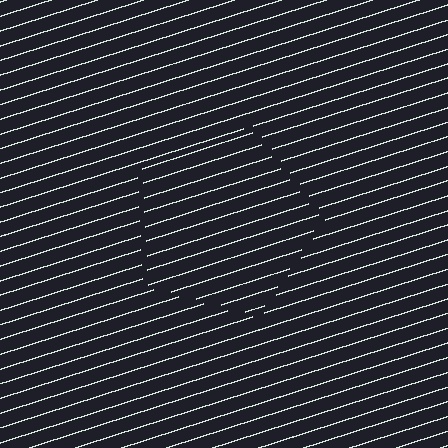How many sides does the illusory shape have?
5 sides — the line-ends trace a pentagon.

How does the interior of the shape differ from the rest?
The interior of the shape contains the same grating, shifted by half a period — the contour is defined by the phase discontinuity where line-ends from the inner and outer gratings abut.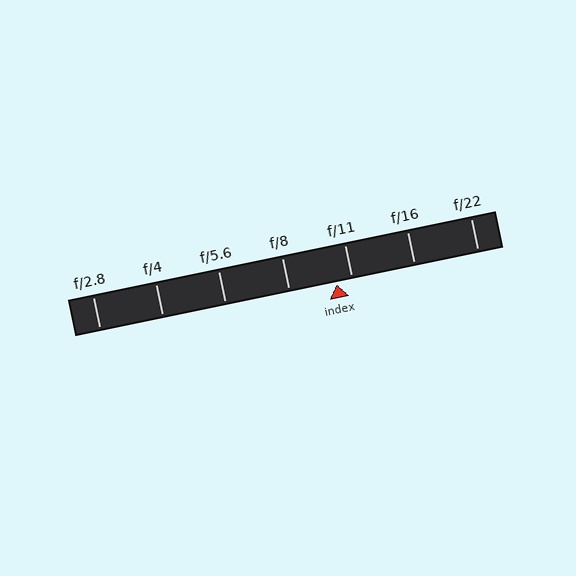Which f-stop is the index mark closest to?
The index mark is closest to f/11.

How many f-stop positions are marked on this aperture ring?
There are 7 f-stop positions marked.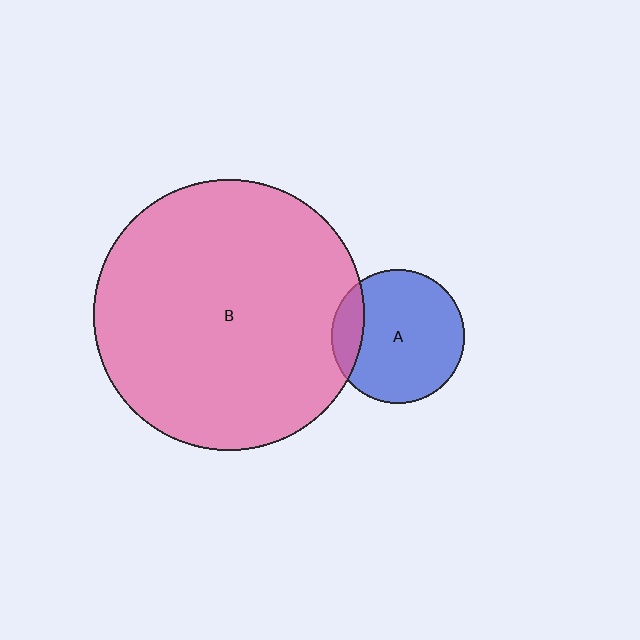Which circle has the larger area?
Circle B (pink).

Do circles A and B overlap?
Yes.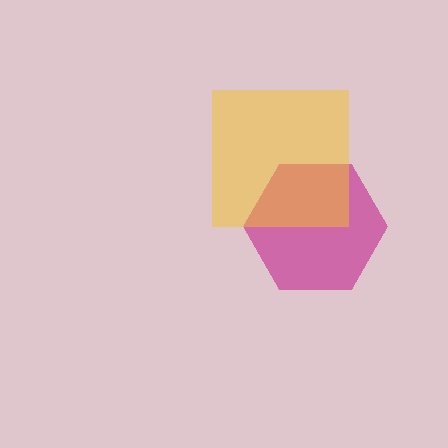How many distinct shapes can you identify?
There are 2 distinct shapes: a magenta hexagon, a yellow square.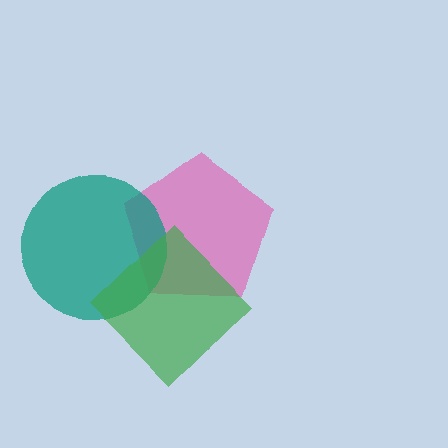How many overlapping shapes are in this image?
There are 3 overlapping shapes in the image.